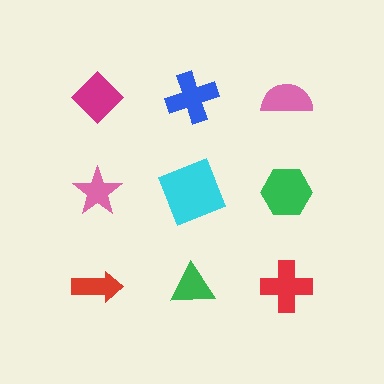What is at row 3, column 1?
A red arrow.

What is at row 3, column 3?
A red cross.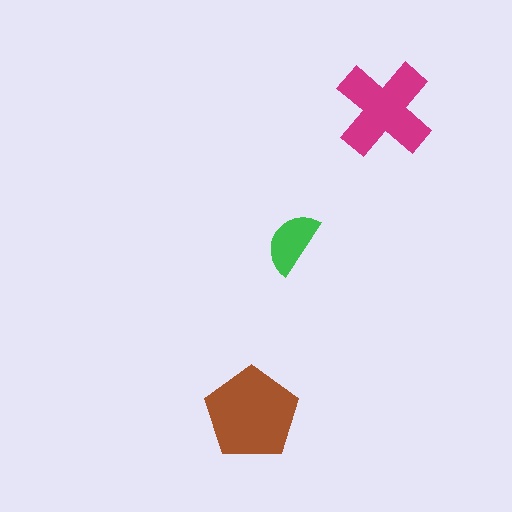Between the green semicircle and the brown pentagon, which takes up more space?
The brown pentagon.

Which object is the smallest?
The green semicircle.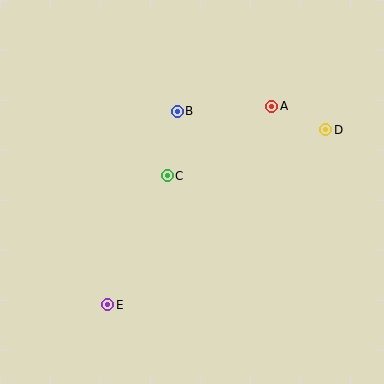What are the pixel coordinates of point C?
Point C is at (167, 176).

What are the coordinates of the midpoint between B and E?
The midpoint between B and E is at (143, 208).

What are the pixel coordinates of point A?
Point A is at (272, 106).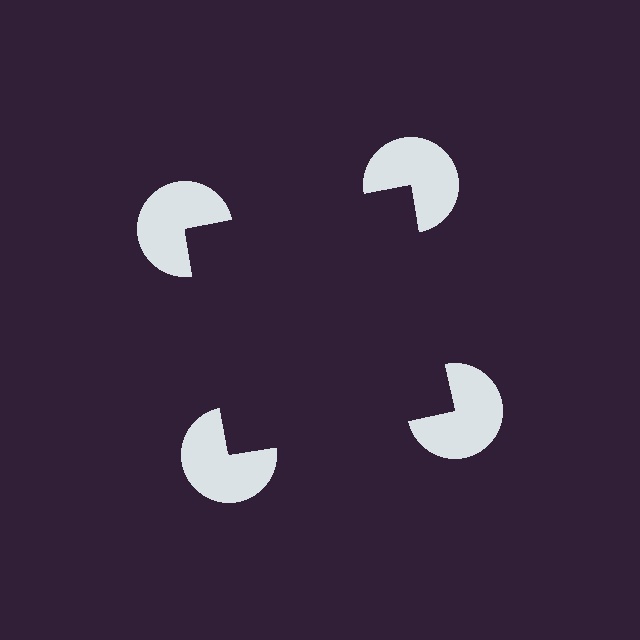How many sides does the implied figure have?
4 sides.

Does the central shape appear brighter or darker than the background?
It typically appears slightly darker than the background, even though no actual brightness change is drawn.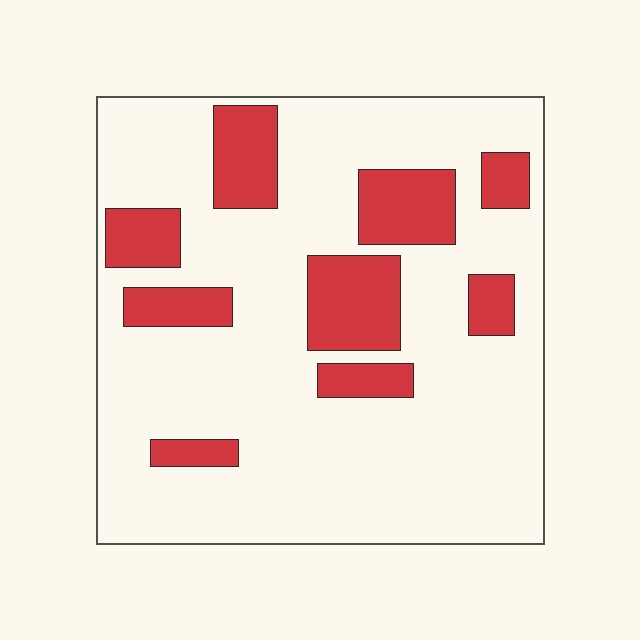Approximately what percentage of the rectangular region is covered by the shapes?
Approximately 20%.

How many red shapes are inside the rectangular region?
9.